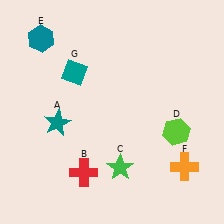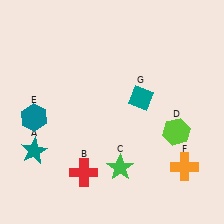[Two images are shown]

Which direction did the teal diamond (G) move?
The teal diamond (G) moved right.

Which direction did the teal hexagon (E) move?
The teal hexagon (E) moved down.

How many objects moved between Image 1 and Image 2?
3 objects moved between the two images.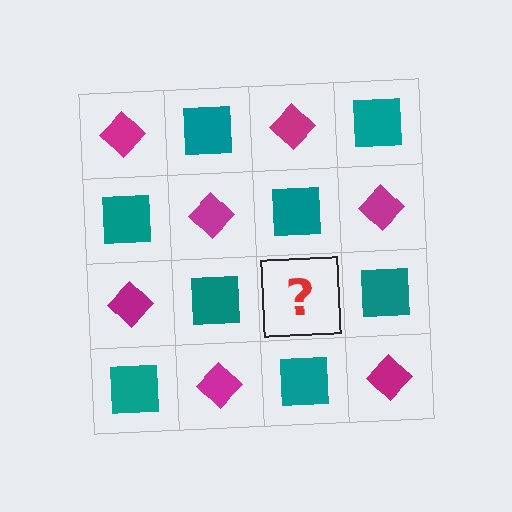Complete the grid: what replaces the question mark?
The question mark should be replaced with a magenta diamond.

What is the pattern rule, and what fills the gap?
The rule is that it alternates magenta diamond and teal square in a checkerboard pattern. The gap should be filled with a magenta diamond.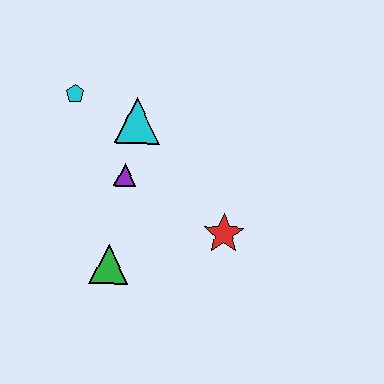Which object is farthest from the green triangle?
The cyan pentagon is farthest from the green triangle.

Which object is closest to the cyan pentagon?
The cyan triangle is closest to the cyan pentagon.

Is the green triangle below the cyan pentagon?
Yes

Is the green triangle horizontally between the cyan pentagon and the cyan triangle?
Yes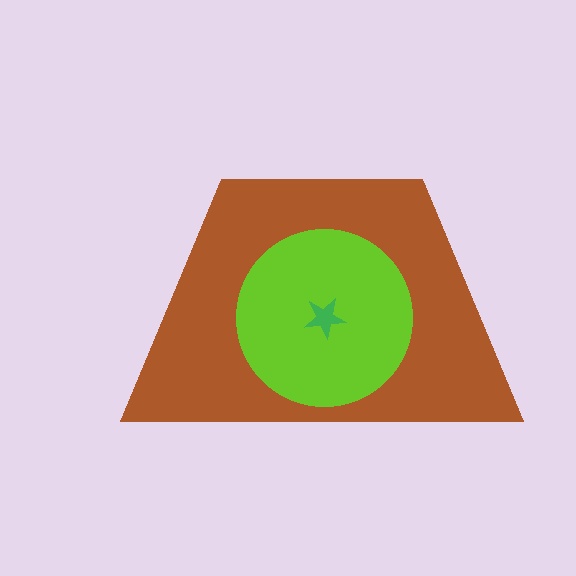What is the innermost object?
The green star.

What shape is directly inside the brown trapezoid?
The lime circle.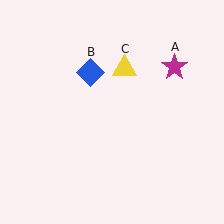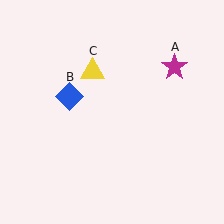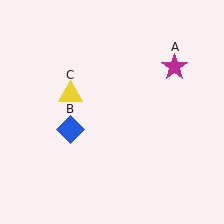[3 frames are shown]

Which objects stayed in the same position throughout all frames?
Magenta star (object A) remained stationary.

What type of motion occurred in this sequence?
The blue diamond (object B), yellow triangle (object C) rotated counterclockwise around the center of the scene.